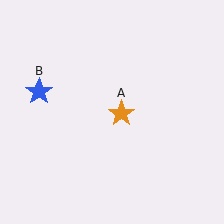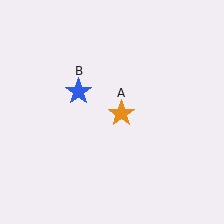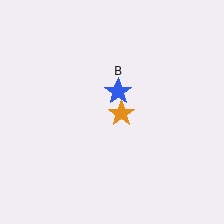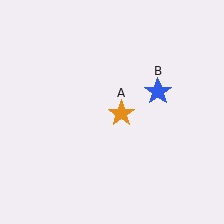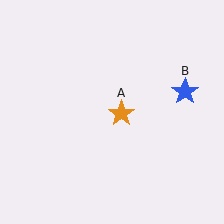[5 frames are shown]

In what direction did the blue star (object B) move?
The blue star (object B) moved right.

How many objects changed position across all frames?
1 object changed position: blue star (object B).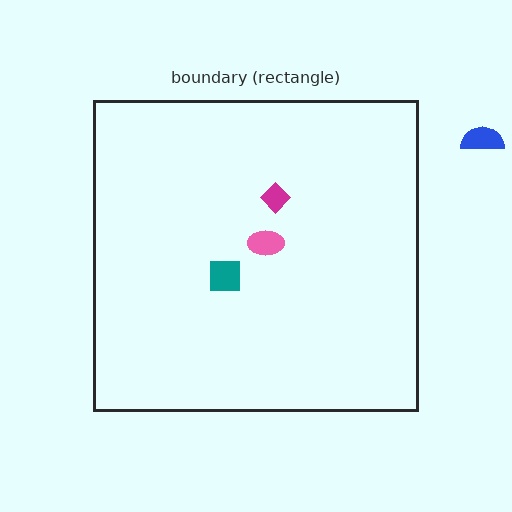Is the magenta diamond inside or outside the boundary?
Inside.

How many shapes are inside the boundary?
3 inside, 1 outside.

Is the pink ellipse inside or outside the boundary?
Inside.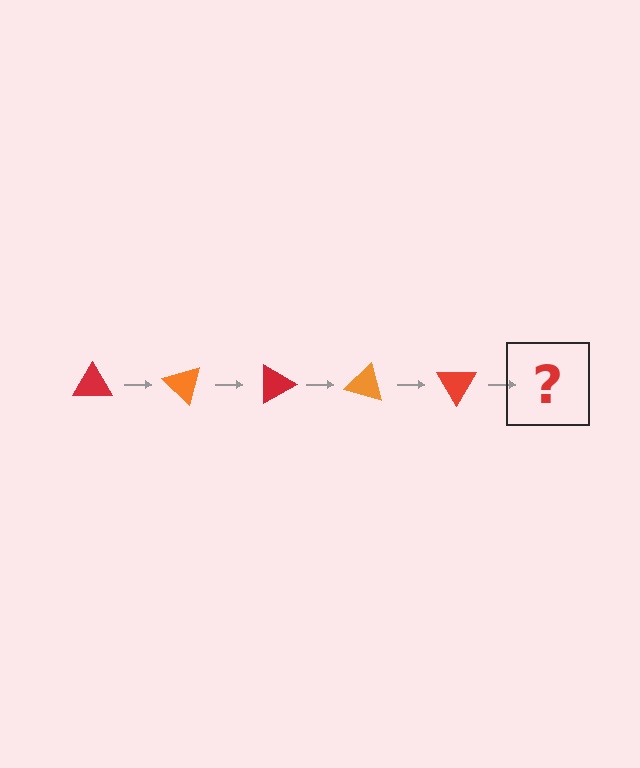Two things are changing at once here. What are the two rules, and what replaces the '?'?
The two rules are that it rotates 45 degrees each step and the color cycles through red and orange. The '?' should be an orange triangle, rotated 225 degrees from the start.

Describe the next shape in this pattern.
It should be an orange triangle, rotated 225 degrees from the start.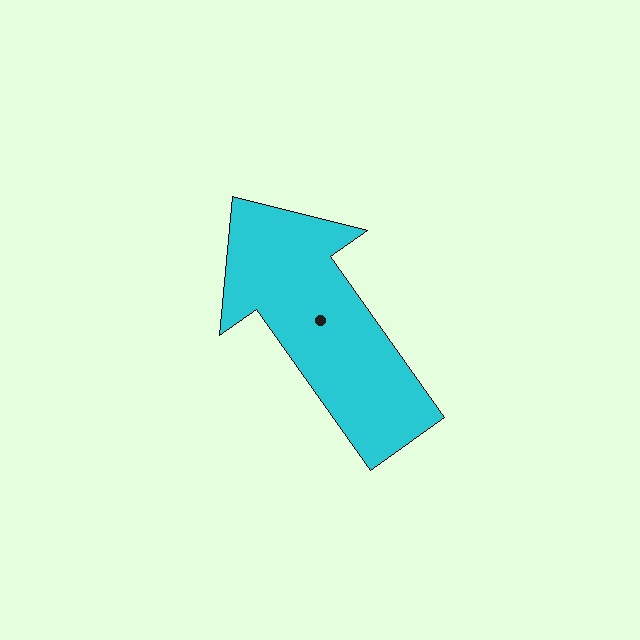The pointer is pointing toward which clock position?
Roughly 11 o'clock.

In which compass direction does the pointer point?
Northwest.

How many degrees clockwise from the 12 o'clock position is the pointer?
Approximately 325 degrees.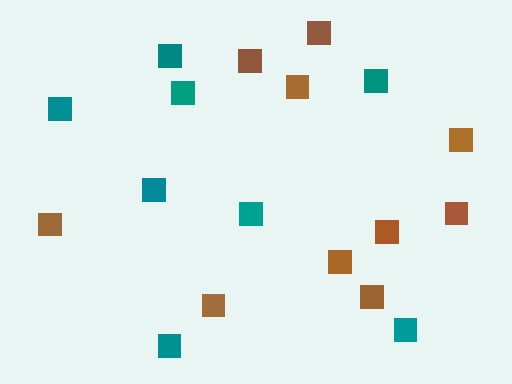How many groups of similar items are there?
There are 2 groups: one group of brown squares (10) and one group of teal squares (8).